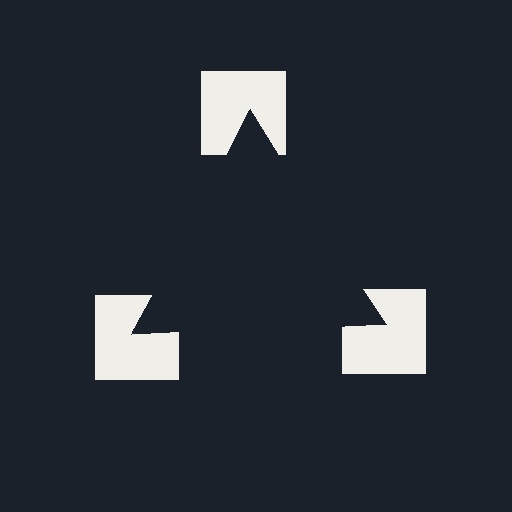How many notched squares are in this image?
There are 3 — one at each vertex of the illusory triangle.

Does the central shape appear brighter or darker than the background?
It typically appears slightly darker than the background, even though no actual brightness change is drawn.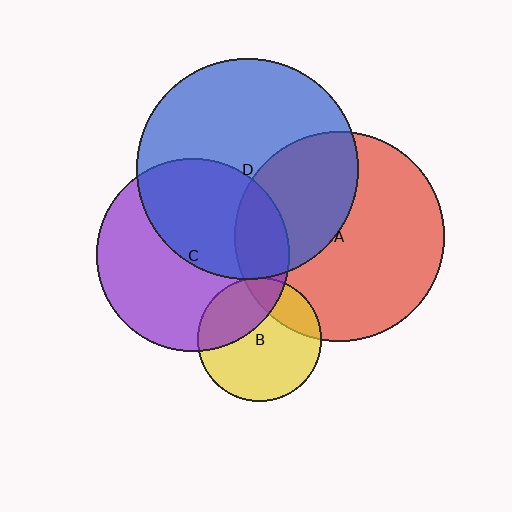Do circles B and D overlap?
Yes.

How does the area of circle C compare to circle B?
Approximately 2.4 times.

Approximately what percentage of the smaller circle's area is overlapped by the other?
Approximately 5%.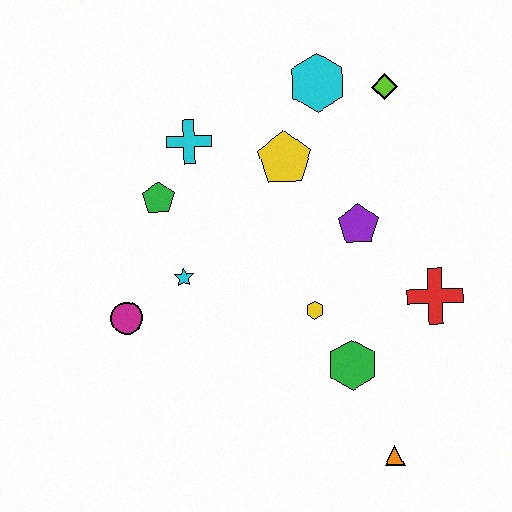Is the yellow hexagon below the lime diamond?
Yes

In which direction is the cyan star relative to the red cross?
The cyan star is to the left of the red cross.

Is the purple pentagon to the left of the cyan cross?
No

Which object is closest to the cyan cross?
The green pentagon is closest to the cyan cross.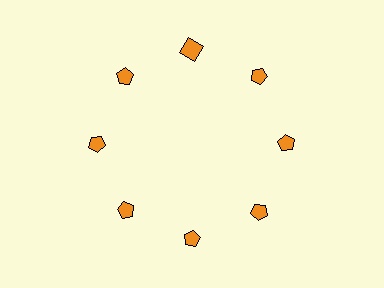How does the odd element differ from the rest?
It has a different shape: square instead of pentagon.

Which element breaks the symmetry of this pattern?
The orange square at roughly the 12 o'clock position breaks the symmetry. All other shapes are orange pentagons.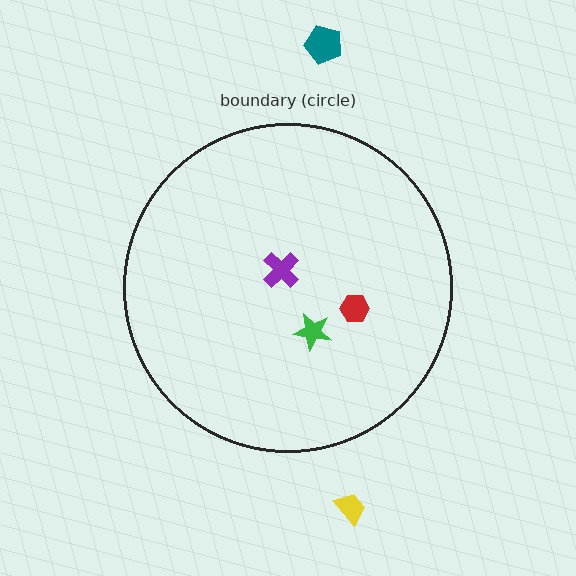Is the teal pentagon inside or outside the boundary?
Outside.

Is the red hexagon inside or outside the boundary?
Inside.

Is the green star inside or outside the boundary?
Inside.